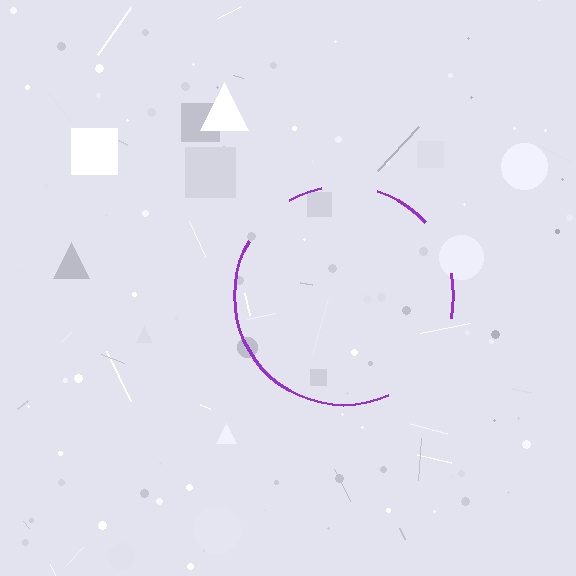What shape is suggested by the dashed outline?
The dashed outline suggests a circle.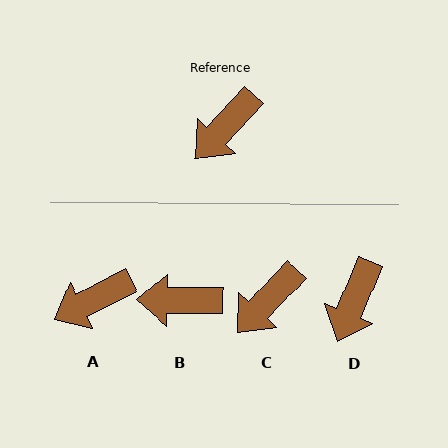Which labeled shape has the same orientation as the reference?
C.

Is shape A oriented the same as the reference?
No, it is off by about 20 degrees.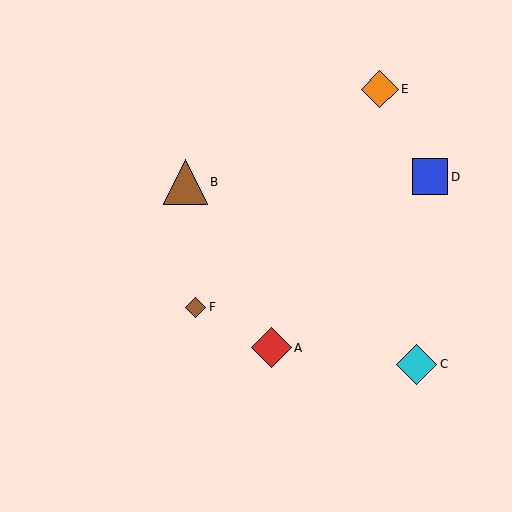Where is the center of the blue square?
The center of the blue square is at (430, 177).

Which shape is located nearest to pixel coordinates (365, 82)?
The orange diamond (labeled E) at (380, 89) is nearest to that location.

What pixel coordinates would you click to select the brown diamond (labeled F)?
Click at (196, 307) to select the brown diamond F.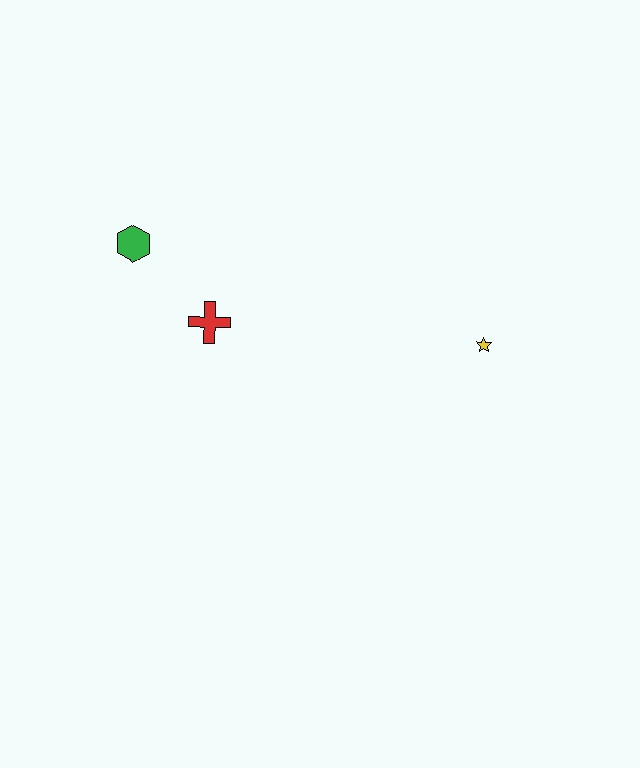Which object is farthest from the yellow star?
The green hexagon is farthest from the yellow star.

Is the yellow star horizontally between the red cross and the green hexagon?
No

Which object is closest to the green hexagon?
The red cross is closest to the green hexagon.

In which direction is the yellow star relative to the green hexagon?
The yellow star is to the right of the green hexagon.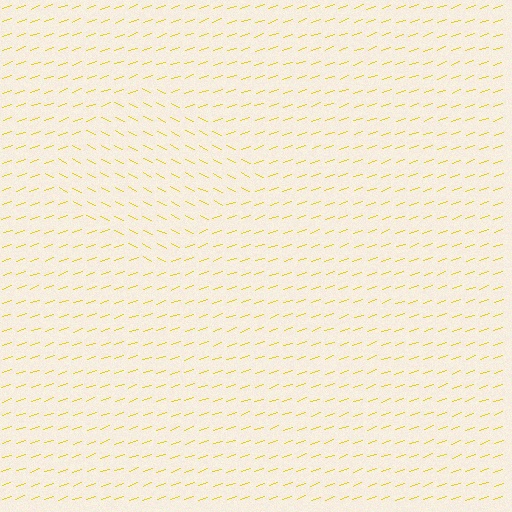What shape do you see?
I see a diamond.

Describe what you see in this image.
The image is filled with small yellow line segments. A diamond region in the image has lines oriented differently from the surrounding lines, creating a visible texture boundary.